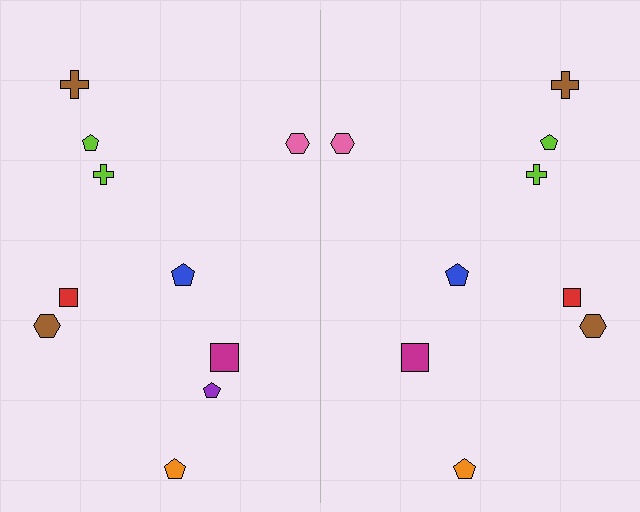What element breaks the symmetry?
A purple pentagon is missing from the right side.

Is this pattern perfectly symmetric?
No, the pattern is not perfectly symmetric. A purple pentagon is missing from the right side.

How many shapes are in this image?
There are 19 shapes in this image.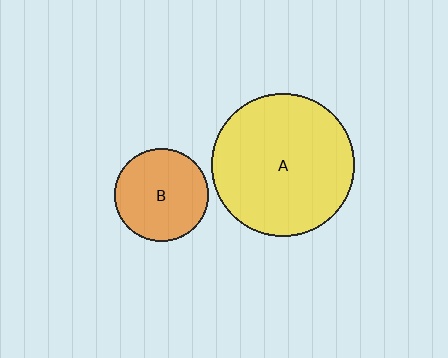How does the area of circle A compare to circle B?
Approximately 2.3 times.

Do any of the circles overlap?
No, none of the circles overlap.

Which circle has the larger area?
Circle A (yellow).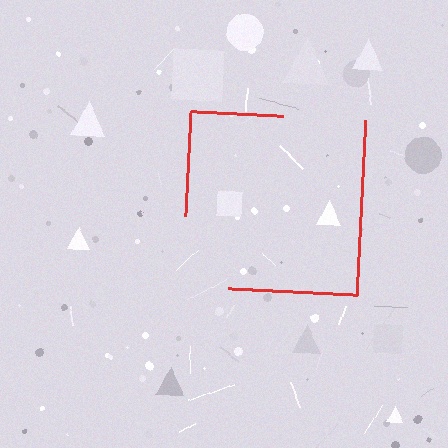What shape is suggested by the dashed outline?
The dashed outline suggests a square.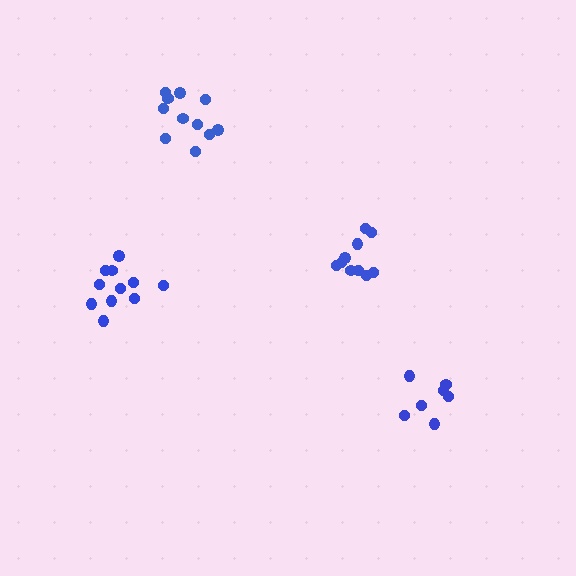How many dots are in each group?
Group 1: 11 dots, Group 2: 7 dots, Group 3: 10 dots, Group 4: 11 dots (39 total).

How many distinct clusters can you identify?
There are 4 distinct clusters.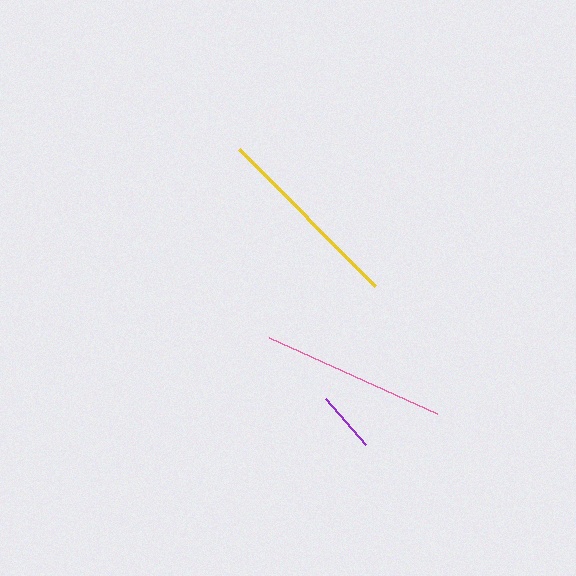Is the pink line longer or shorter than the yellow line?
The yellow line is longer than the pink line.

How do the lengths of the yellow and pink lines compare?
The yellow and pink lines are approximately the same length.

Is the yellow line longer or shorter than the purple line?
The yellow line is longer than the purple line.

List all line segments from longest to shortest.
From longest to shortest: yellow, pink, purple.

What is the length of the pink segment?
The pink segment is approximately 185 pixels long.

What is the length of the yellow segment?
The yellow segment is approximately 192 pixels long.